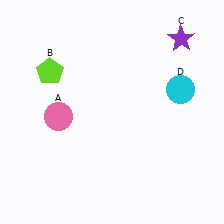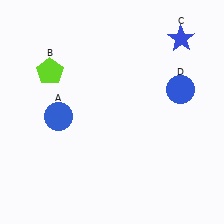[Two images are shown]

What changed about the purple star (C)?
In Image 1, C is purple. In Image 2, it changed to blue.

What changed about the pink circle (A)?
In Image 1, A is pink. In Image 2, it changed to blue.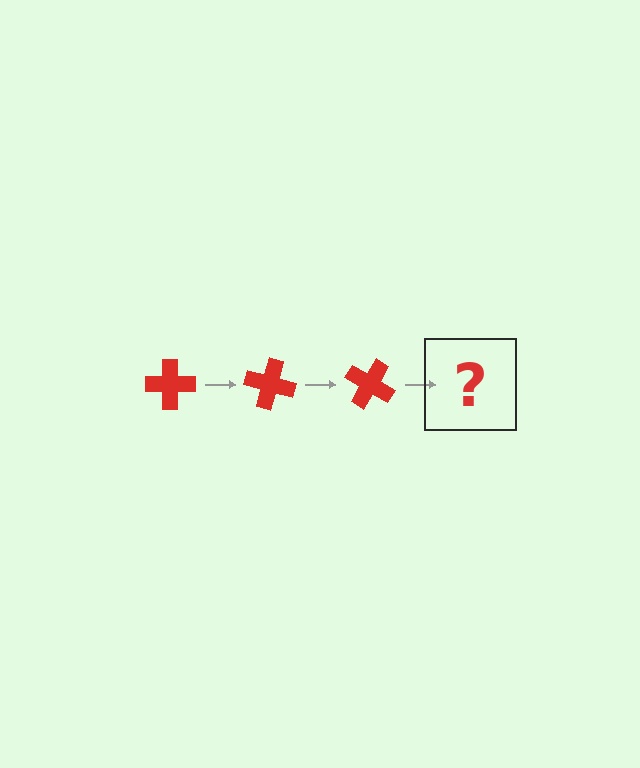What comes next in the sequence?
The next element should be a red cross rotated 45 degrees.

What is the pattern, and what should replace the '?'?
The pattern is that the cross rotates 15 degrees each step. The '?' should be a red cross rotated 45 degrees.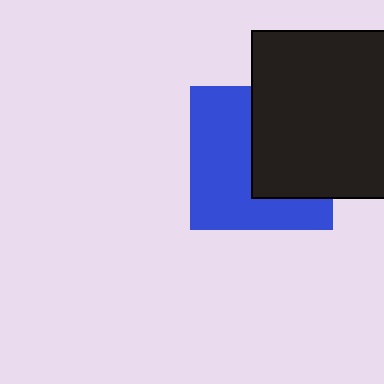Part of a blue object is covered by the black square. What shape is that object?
It is a square.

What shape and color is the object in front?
The object in front is a black square.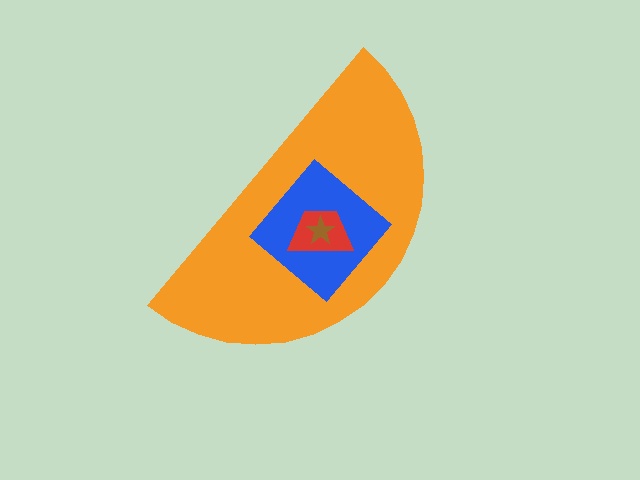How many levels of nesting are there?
4.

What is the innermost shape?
The brown star.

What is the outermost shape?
The orange semicircle.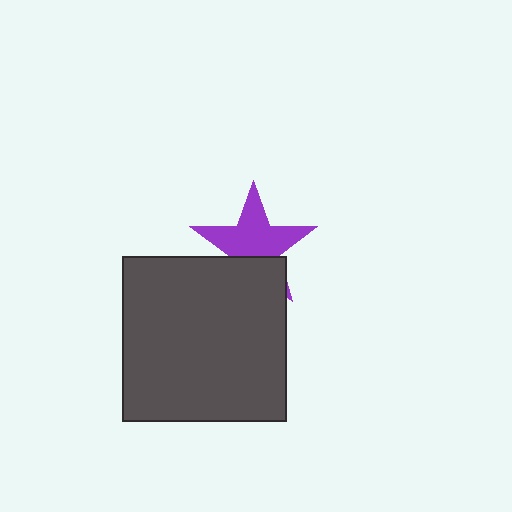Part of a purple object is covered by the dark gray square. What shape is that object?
It is a star.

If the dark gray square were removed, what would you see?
You would see the complete purple star.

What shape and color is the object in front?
The object in front is a dark gray square.